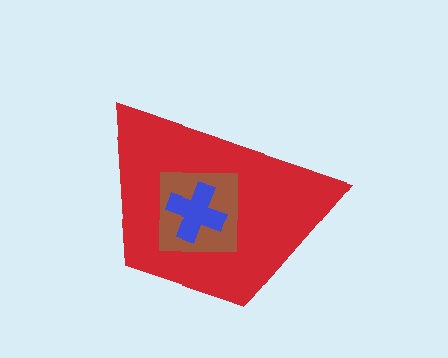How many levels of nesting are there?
3.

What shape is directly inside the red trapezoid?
The brown square.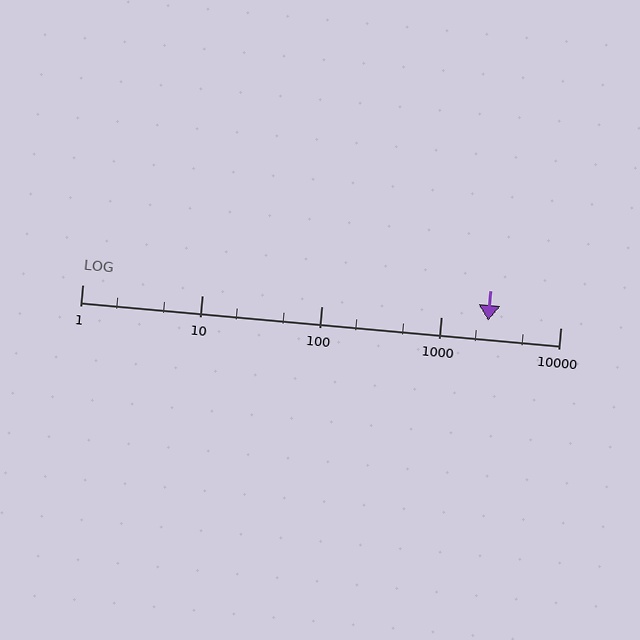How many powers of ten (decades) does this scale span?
The scale spans 4 decades, from 1 to 10000.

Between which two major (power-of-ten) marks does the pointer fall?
The pointer is between 1000 and 10000.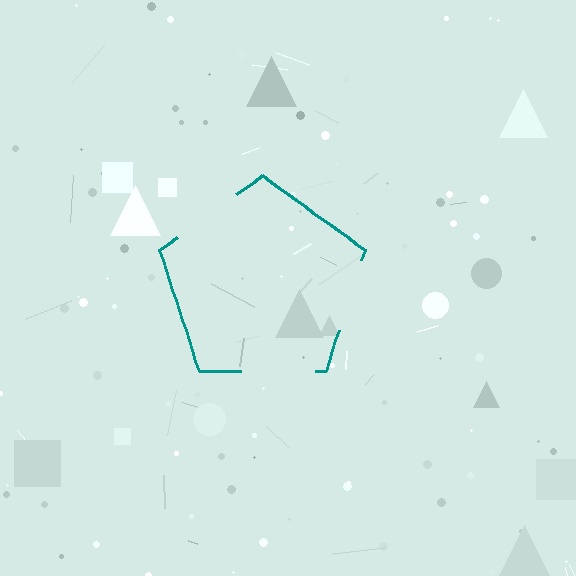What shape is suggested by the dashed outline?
The dashed outline suggests a pentagon.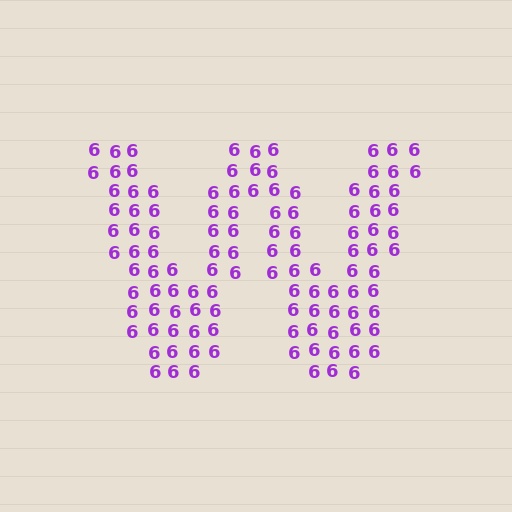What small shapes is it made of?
It is made of small digit 6's.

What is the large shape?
The large shape is the letter W.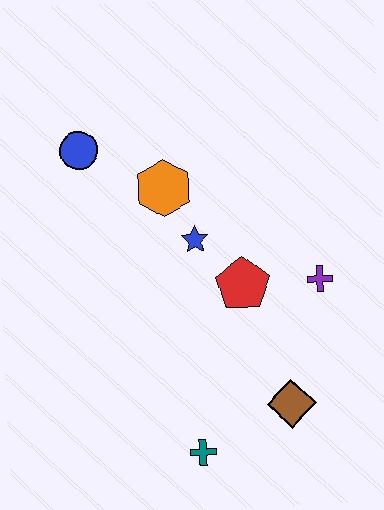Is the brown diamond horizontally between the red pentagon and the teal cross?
No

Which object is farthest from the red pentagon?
The blue circle is farthest from the red pentagon.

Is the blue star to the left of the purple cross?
Yes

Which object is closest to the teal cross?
The brown diamond is closest to the teal cross.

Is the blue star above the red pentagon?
Yes